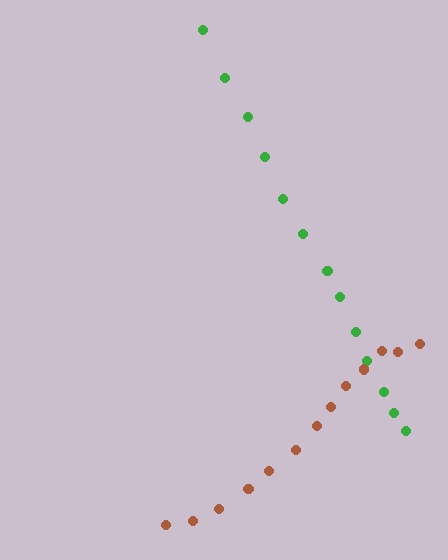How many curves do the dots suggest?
There are 2 distinct paths.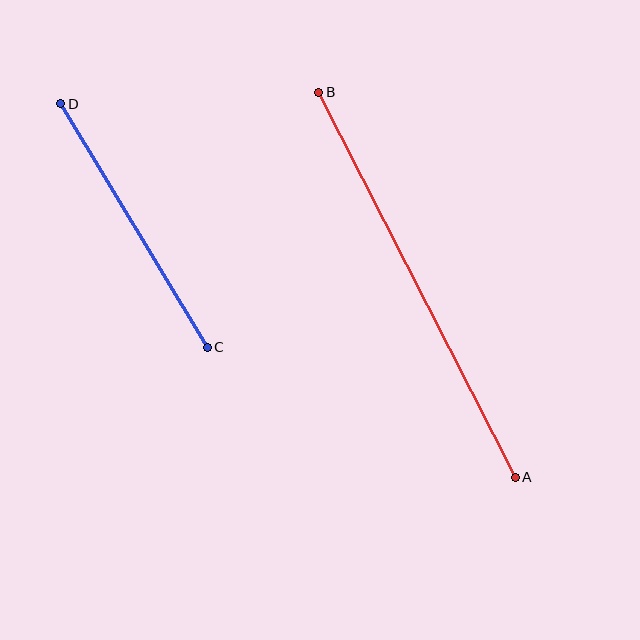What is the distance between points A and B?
The distance is approximately 432 pixels.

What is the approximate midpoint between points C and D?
The midpoint is at approximately (134, 226) pixels.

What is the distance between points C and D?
The distance is approximately 284 pixels.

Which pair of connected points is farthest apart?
Points A and B are farthest apart.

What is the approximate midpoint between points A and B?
The midpoint is at approximately (417, 285) pixels.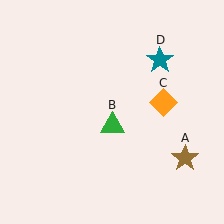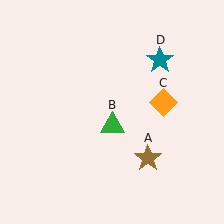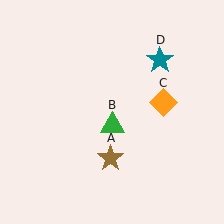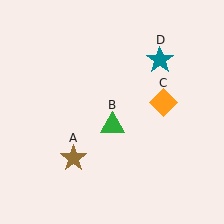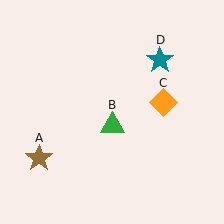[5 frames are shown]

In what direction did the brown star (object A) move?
The brown star (object A) moved left.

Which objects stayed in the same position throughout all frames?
Green triangle (object B) and orange diamond (object C) and teal star (object D) remained stationary.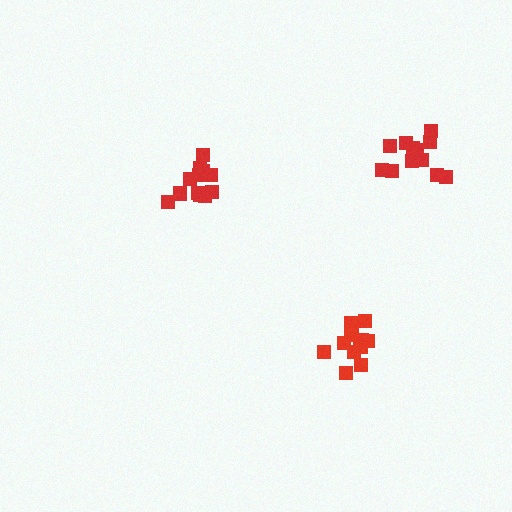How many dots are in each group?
Group 1: 13 dots, Group 2: 12 dots, Group 3: 12 dots (37 total).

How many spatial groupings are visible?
There are 3 spatial groupings.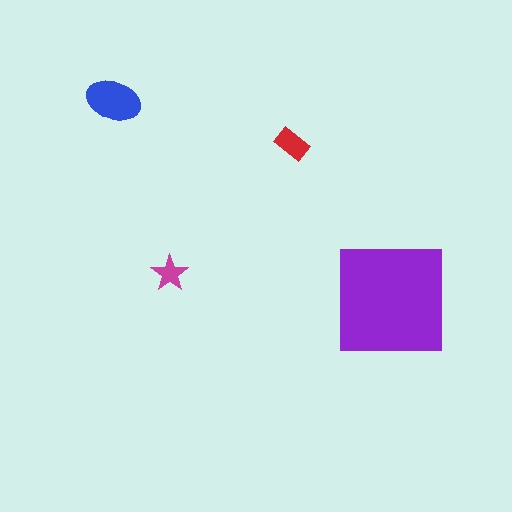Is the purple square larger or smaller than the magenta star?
Larger.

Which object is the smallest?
The magenta star.